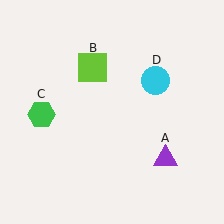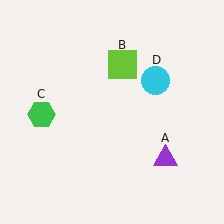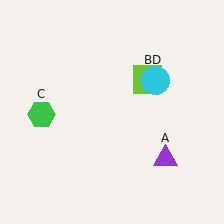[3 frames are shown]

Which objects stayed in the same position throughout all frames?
Purple triangle (object A) and green hexagon (object C) and cyan circle (object D) remained stationary.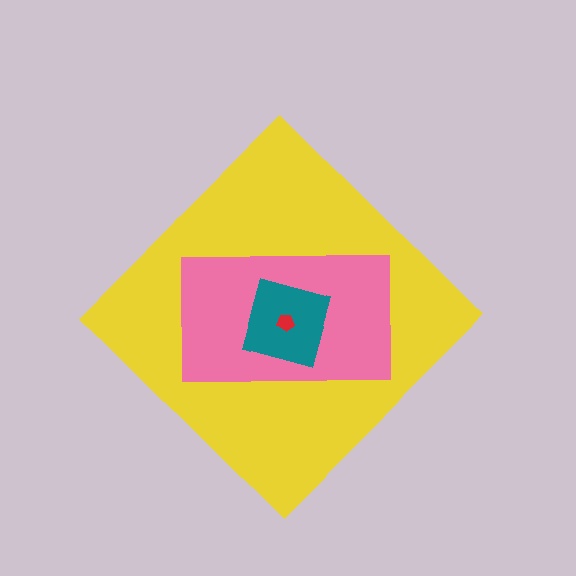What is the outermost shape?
The yellow diamond.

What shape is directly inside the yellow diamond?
The pink rectangle.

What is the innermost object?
The red pentagon.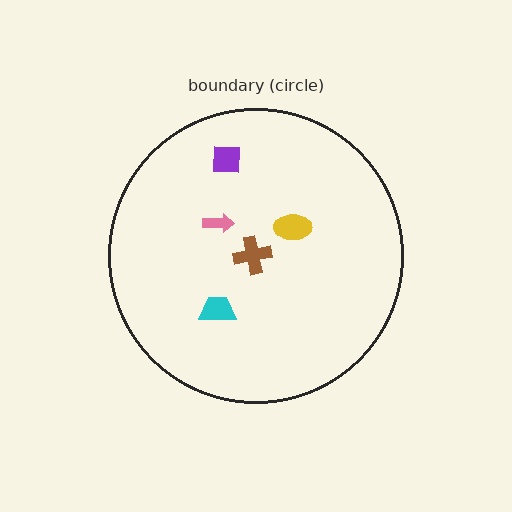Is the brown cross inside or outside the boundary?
Inside.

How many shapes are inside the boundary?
5 inside, 0 outside.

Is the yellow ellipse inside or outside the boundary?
Inside.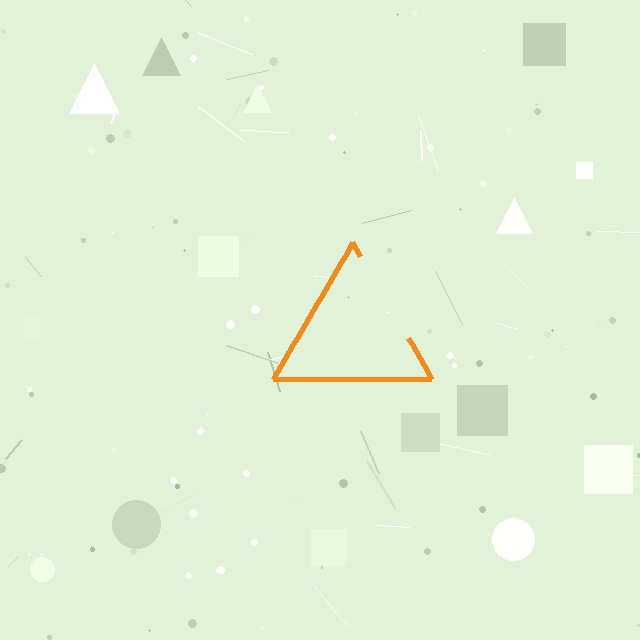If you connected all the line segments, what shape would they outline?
They would outline a triangle.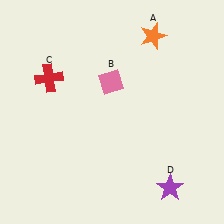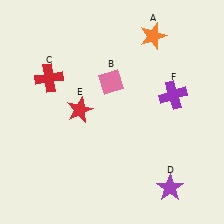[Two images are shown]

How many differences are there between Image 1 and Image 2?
There are 2 differences between the two images.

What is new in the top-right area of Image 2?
A purple cross (F) was added in the top-right area of Image 2.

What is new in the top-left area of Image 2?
A red star (E) was added in the top-left area of Image 2.